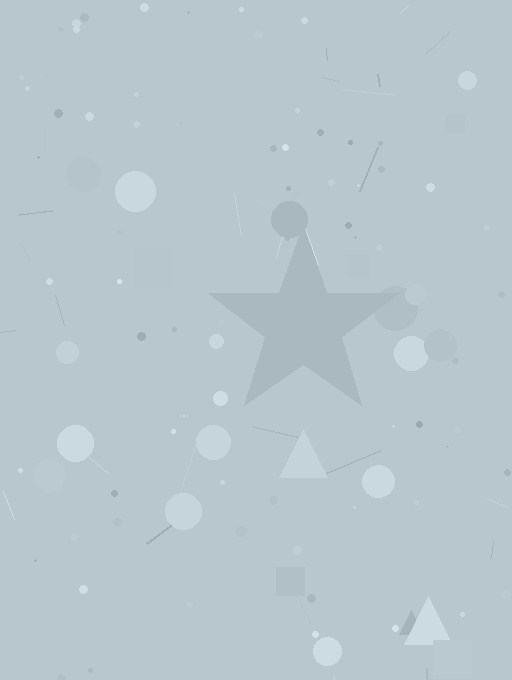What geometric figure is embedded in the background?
A star is embedded in the background.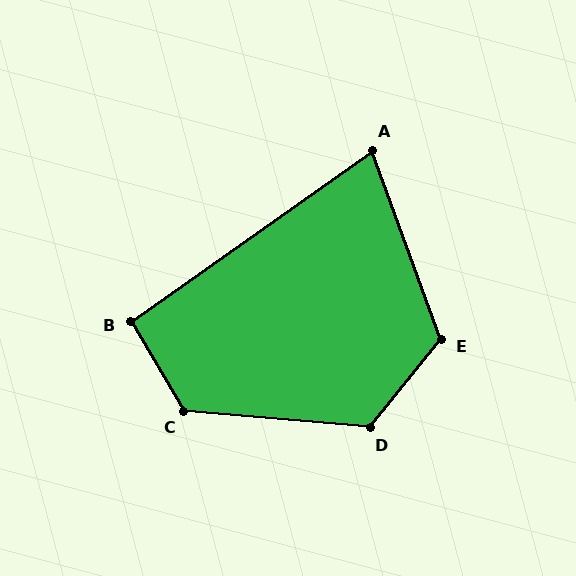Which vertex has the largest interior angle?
C, at approximately 126 degrees.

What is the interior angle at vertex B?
Approximately 94 degrees (approximately right).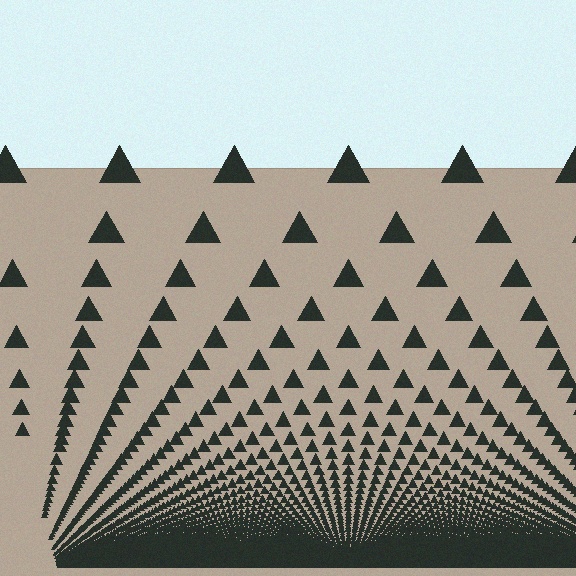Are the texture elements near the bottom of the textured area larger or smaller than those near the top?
Smaller. The gradient is inverted — elements near the bottom are smaller and denser.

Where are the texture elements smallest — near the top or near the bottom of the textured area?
Near the bottom.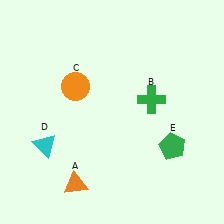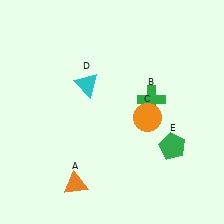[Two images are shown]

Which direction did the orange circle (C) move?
The orange circle (C) moved right.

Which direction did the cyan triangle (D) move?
The cyan triangle (D) moved up.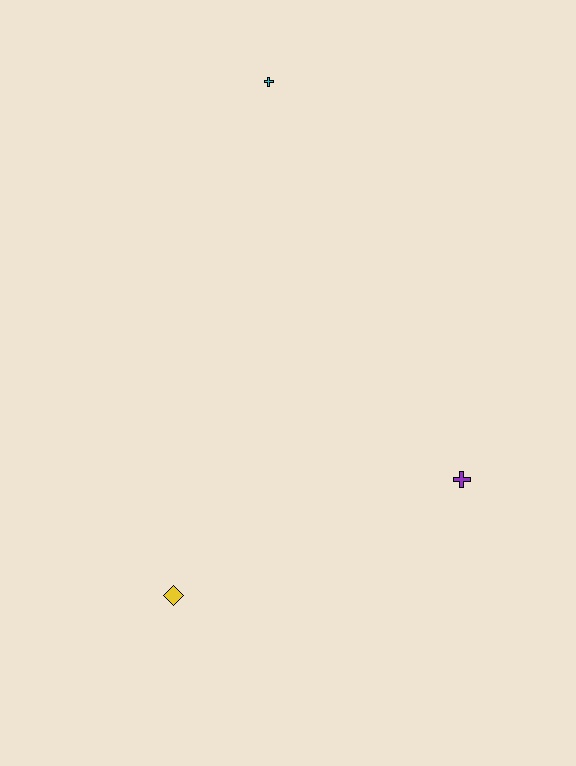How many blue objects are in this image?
There are no blue objects.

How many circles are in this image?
There are no circles.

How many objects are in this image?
There are 3 objects.